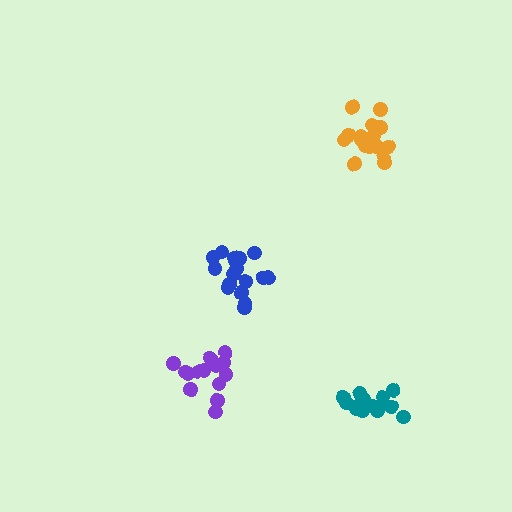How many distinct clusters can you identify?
There are 4 distinct clusters.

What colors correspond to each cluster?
The clusters are colored: blue, orange, purple, teal.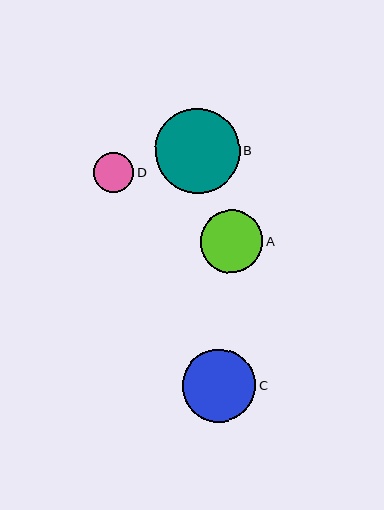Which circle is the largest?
Circle B is the largest with a size of approximately 85 pixels.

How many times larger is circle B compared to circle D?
Circle B is approximately 2.1 times the size of circle D.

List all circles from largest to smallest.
From largest to smallest: B, C, A, D.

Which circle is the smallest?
Circle D is the smallest with a size of approximately 40 pixels.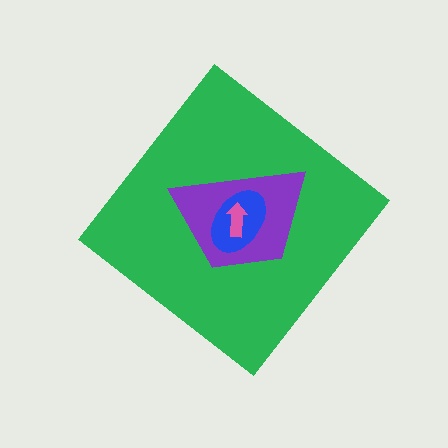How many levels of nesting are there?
4.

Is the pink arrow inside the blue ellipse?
Yes.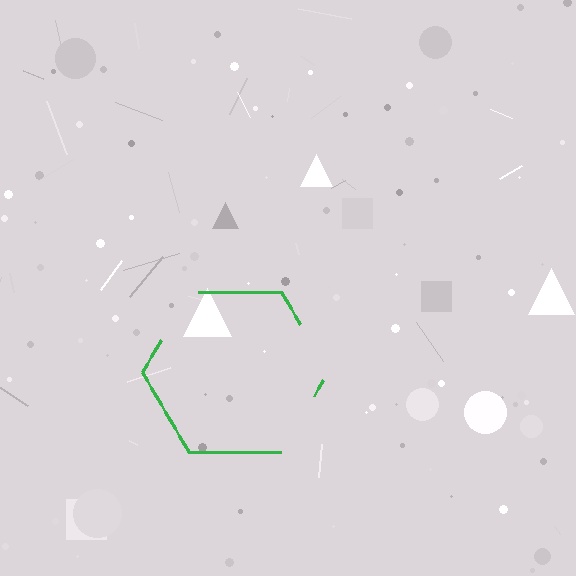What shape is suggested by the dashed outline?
The dashed outline suggests a hexagon.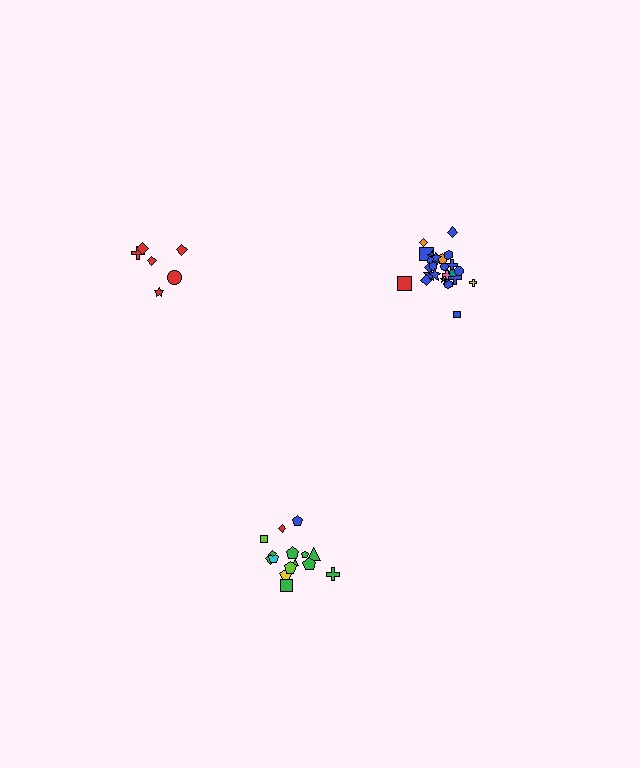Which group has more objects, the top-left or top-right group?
The top-right group.